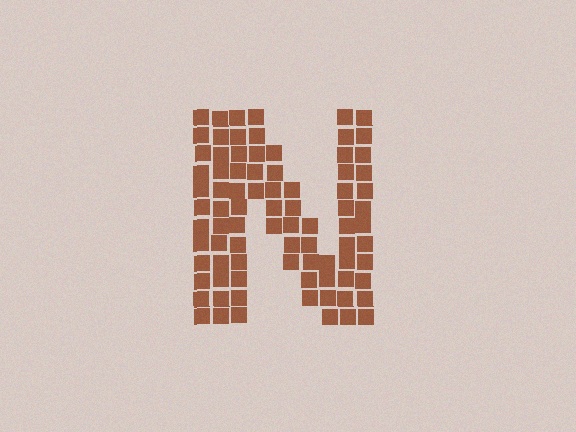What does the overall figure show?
The overall figure shows the letter N.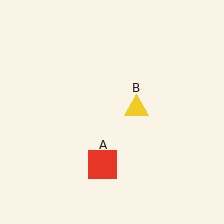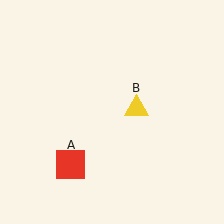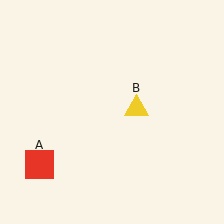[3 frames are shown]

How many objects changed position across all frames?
1 object changed position: red square (object A).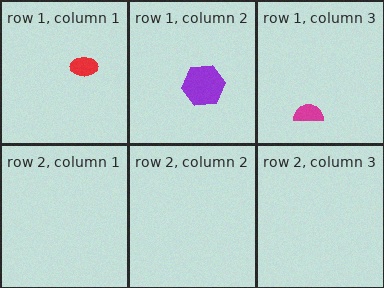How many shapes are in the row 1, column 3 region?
1.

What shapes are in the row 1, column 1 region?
The red ellipse.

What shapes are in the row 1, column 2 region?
The purple hexagon.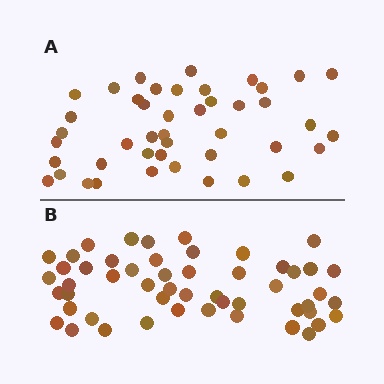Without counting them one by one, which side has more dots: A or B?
Region B (the bottom region) has more dots.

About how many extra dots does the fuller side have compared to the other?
Region B has roughly 8 or so more dots than region A.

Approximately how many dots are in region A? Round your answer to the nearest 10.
About 40 dots. (The exact count is 44, which rounds to 40.)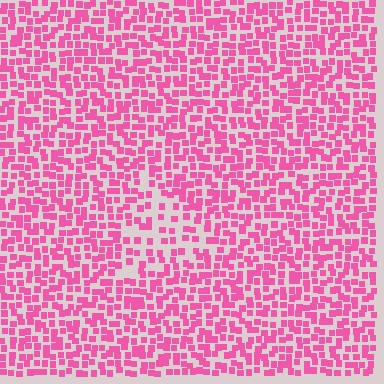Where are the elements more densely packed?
The elements are more densely packed outside the triangle boundary.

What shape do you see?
I see a triangle.